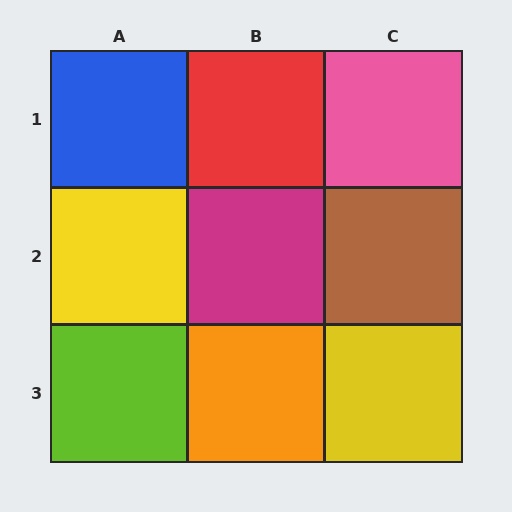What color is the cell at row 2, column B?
Magenta.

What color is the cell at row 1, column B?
Red.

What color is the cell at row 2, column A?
Yellow.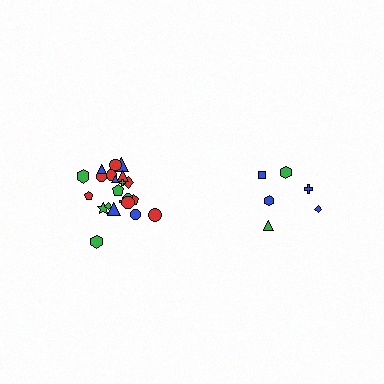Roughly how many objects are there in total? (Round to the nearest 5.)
Roughly 30 objects in total.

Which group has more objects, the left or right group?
The left group.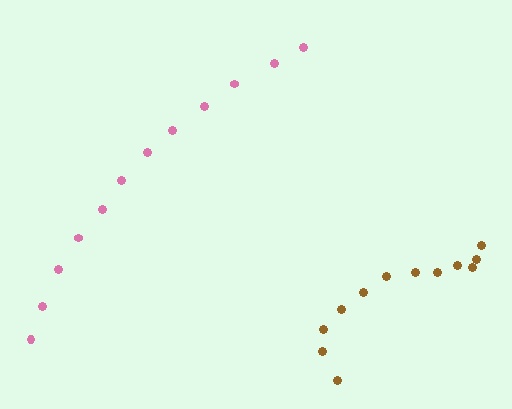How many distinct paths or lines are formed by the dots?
There are 2 distinct paths.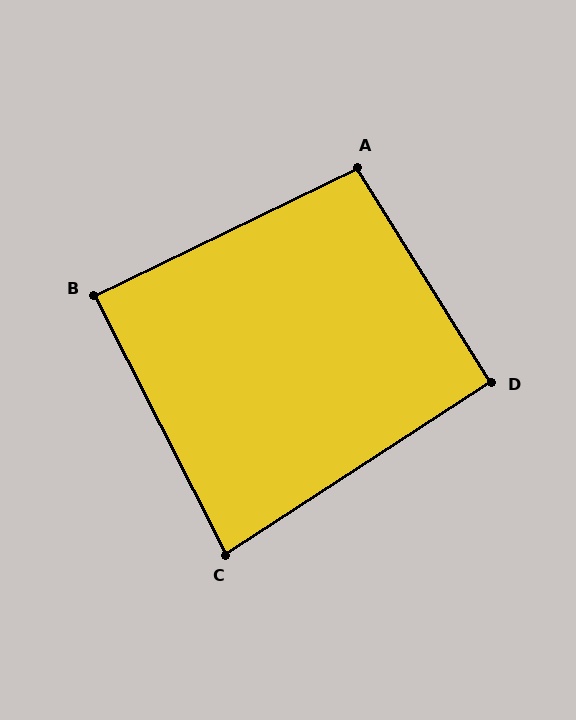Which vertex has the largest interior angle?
A, at approximately 96 degrees.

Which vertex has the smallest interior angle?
C, at approximately 84 degrees.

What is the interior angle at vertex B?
Approximately 89 degrees (approximately right).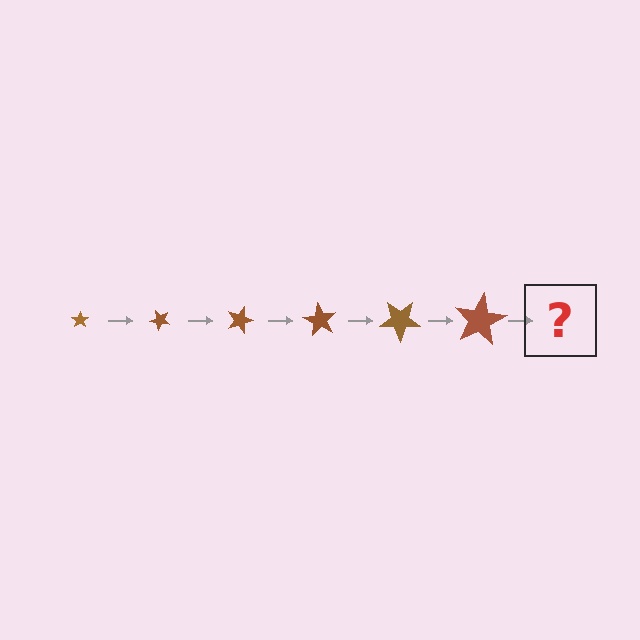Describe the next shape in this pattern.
It should be a star, larger than the previous one and rotated 270 degrees from the start.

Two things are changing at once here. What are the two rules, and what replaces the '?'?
The two rules are that the star grows larger each step and it rotates 45 degrees each step. The '?' should be a star, larger than the previous one and rotated 270 degrees from the start.